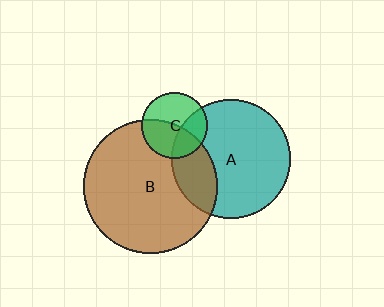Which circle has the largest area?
Circle B (brown).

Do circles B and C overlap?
Yes.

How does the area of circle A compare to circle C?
Approximately 3.2 times.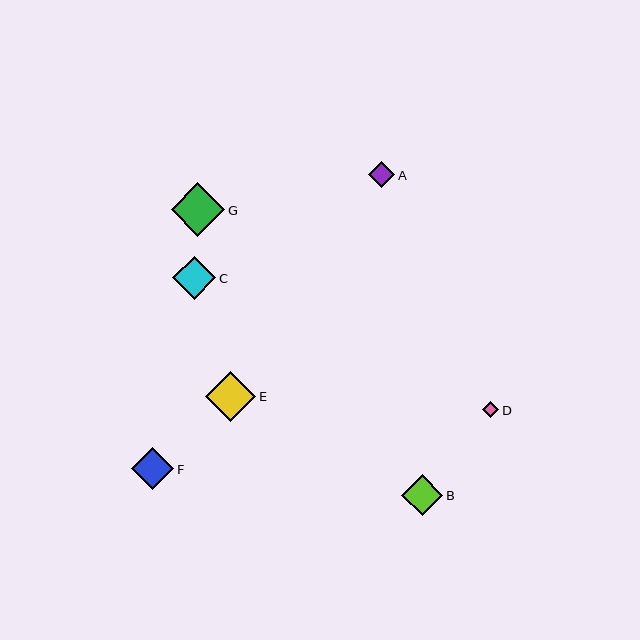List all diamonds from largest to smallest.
From largest to smallest: G, E, C, F, B, A, D.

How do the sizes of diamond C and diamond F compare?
Diamond C and diamond F are approximately the same size.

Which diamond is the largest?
Diamond G is the largest with a size of approximately 54 pixels.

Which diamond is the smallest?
Diamond D is the smallest with a size of approximately 17 pixels.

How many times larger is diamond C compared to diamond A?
Diamond C is approximately 1.6 times the size of diamond A.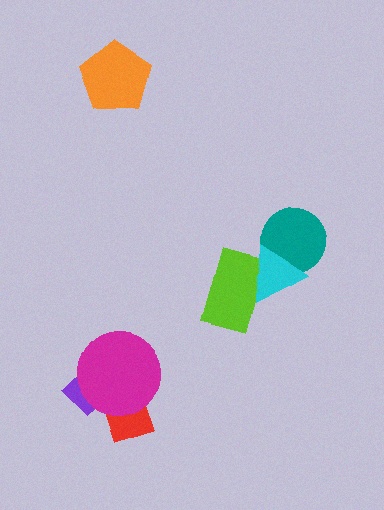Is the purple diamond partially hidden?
Yes, it is partially covered by another shape.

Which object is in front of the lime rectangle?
The cyan triangle is in front of the lime rectangle.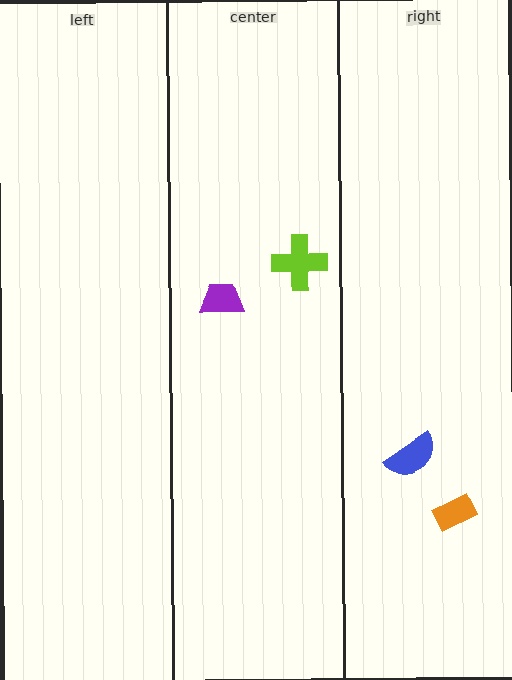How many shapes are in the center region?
2.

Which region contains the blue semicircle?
The right region.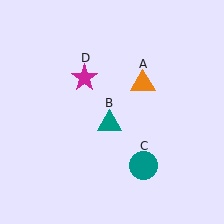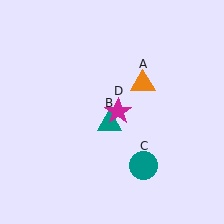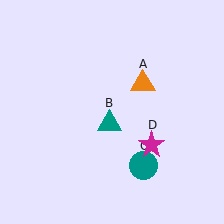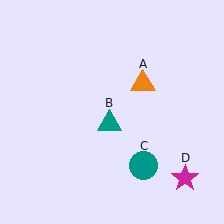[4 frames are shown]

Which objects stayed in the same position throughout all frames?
Orange triangle (object A) and teal triangle (object B) and teal circle (object C) remained stationary.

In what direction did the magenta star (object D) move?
The magenta star (object D) moved down and to the right.